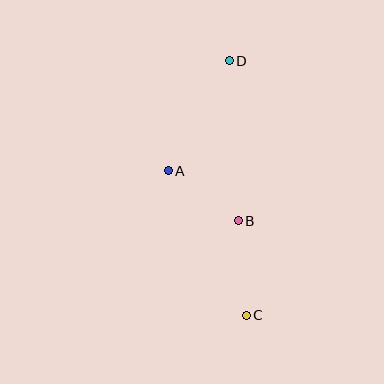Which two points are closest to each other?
Points A and B are closest to each other.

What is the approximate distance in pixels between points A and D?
The distance between A and D is approximately 126 pixels.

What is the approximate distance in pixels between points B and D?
The distance between B and D is approximately 161 pixels.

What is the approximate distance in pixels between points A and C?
The distance between A and C is approximately 164 pixels.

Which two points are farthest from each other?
Points C and D are farthest from each other.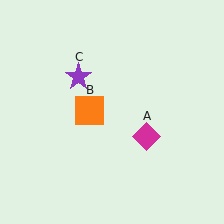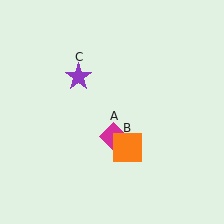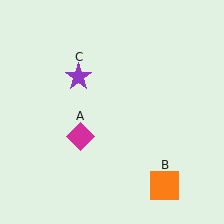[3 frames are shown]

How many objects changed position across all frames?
2 objects changed position: magenta diamond (object A), orange square (object B).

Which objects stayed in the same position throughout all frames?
Purple star (object C) remained stationary.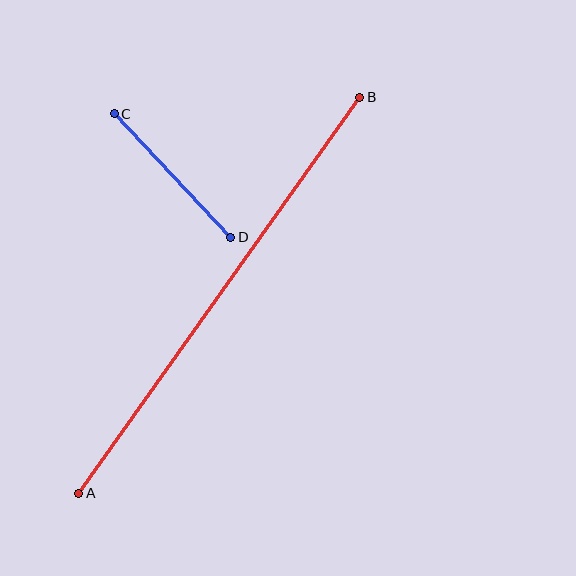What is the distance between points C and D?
The distance is approximately 170 pixels.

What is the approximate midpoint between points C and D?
The midpoint is at approximately (172, 176) pixels.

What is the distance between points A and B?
The distance is approximately 485 pixels.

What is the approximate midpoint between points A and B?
The midpoint is at approximately (219, 295) pixels.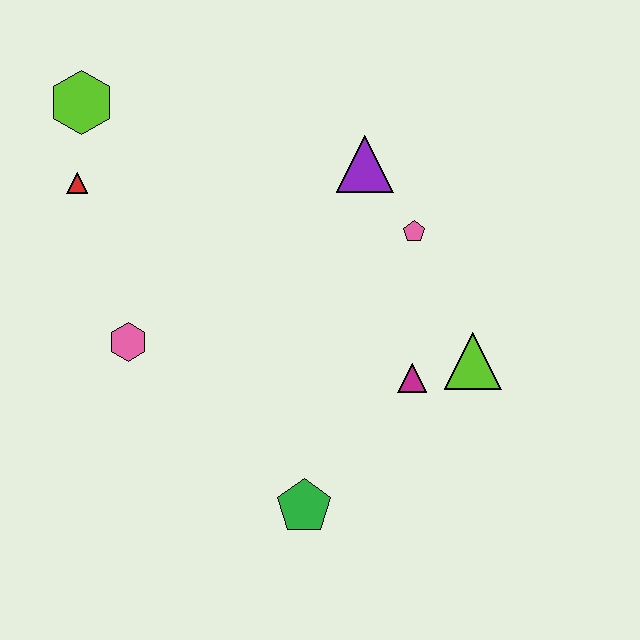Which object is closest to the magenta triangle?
The lime triangle is closest to the magenta triangle.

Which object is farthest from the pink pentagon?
The lime hexagon is farthest from the pink pentagon.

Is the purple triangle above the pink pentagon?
Yes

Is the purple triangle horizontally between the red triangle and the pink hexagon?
No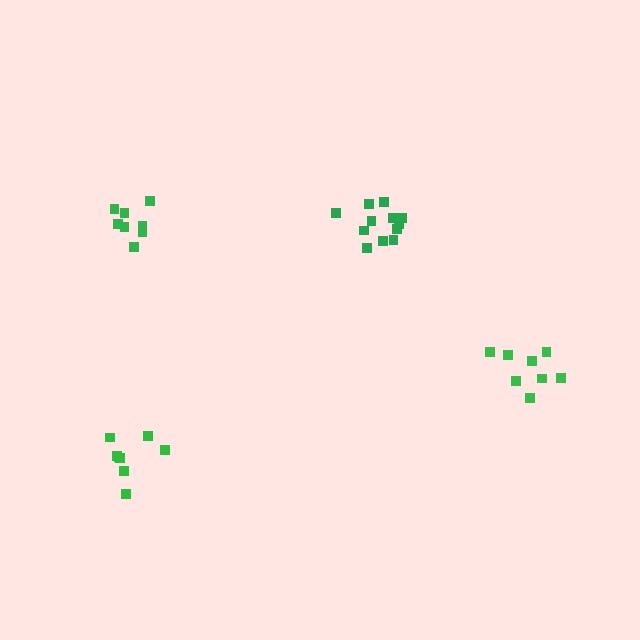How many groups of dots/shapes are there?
There are 4 groups.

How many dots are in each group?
Group 1: 12 dots, Group 2: 8 dots, Group 3: 8 dots, Group 4: 8 dots (36 total).